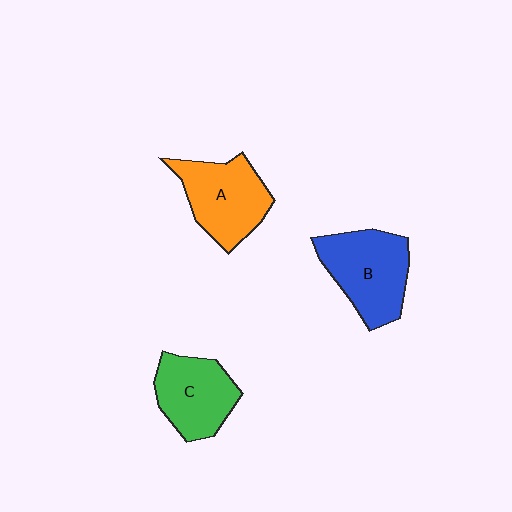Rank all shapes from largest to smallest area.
From largest to smallest: B (blue), A (orange), C (green).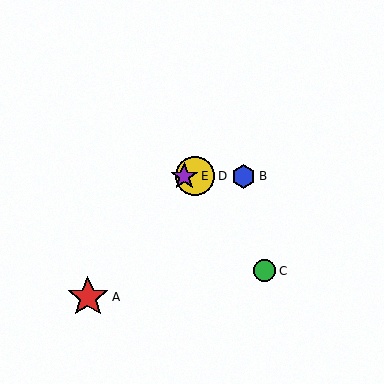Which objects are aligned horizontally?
Objects B, D, E are aligned horizontally.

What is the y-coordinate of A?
Object A is at y≈297.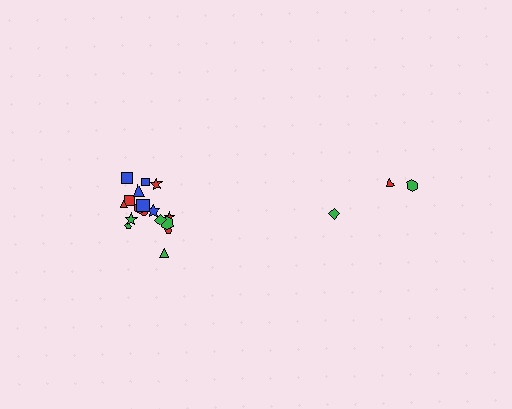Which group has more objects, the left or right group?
The left group.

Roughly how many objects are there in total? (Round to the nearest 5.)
Roughly 20 objects in total.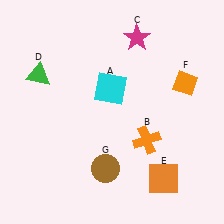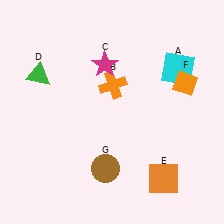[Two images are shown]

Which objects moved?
The objects that moved are: the cyan square (A), the orange cross (B), the magenta star (C).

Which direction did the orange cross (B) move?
The orange cross (B) moved up.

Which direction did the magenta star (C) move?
The magenta star (C) moved left.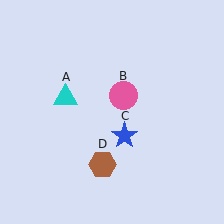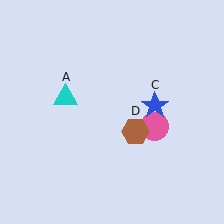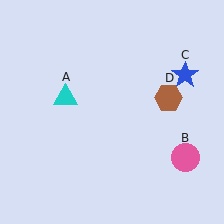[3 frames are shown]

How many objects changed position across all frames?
3 objects changed position: pink circle (object B), blue star (object C), brown hexagon (object D).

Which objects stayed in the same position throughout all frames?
Cyan triangle (object A) remained stationary.